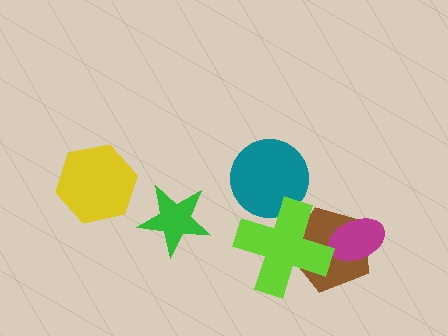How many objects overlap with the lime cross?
2 objects overlap with the lime cross.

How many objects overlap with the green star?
0 objects overlap with the green star.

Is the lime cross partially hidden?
No, no other shape covers it.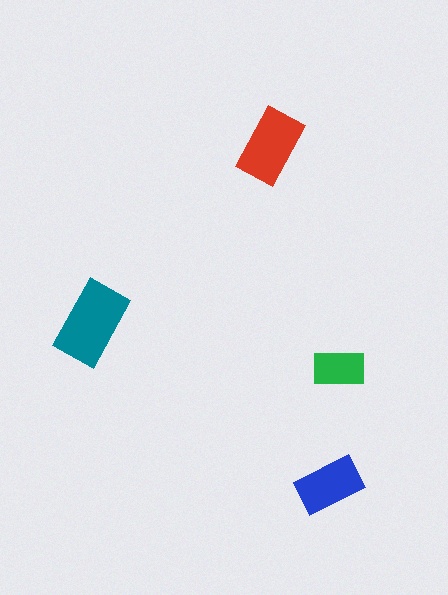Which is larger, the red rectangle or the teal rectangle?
The teal one.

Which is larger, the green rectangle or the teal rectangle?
The teal one.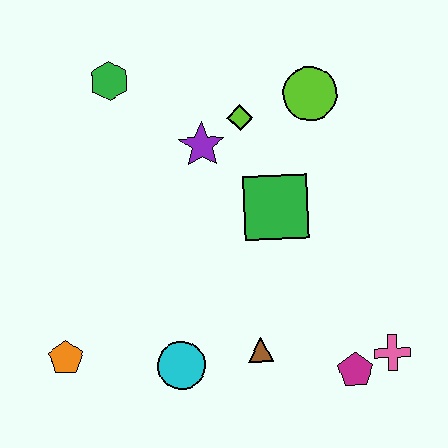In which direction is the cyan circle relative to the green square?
The cyan circle is below the green square.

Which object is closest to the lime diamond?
The purple star is closest to the lime diamond.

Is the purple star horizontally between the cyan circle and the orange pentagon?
No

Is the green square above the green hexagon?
No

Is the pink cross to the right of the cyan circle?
Yes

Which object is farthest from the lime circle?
The orange pentagon is farthest from the lime circle.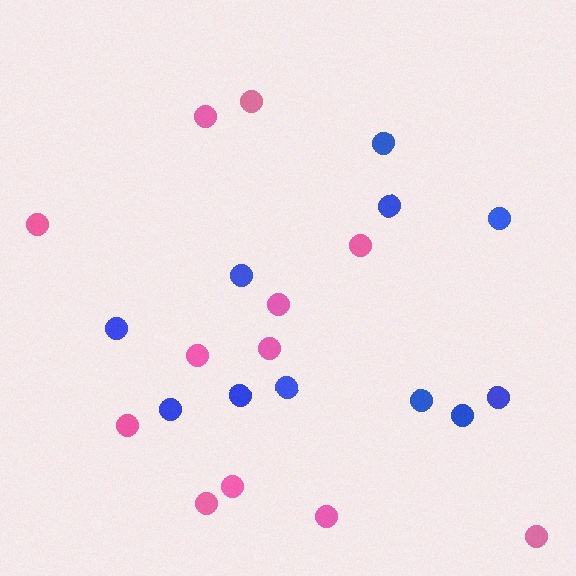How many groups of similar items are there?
There are 2 groups: one group of blue circles (11) and one group of pink circles (12).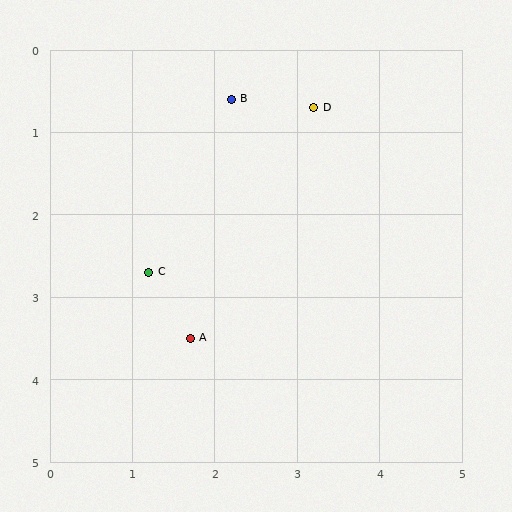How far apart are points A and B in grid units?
Points A and B are about 2.9 grid units apart.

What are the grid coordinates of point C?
Point C is at approximately (1.2, 2.7).